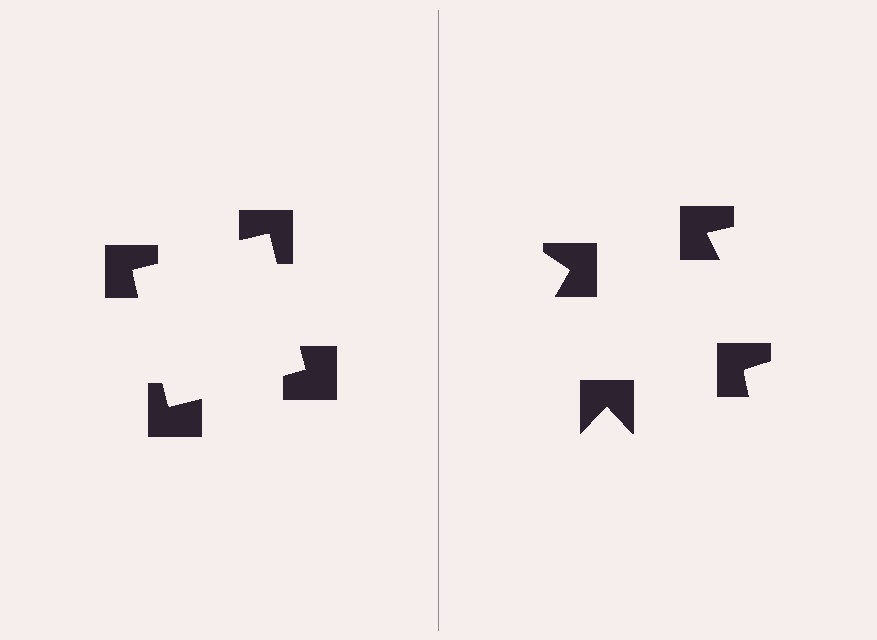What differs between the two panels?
The notched squares are positioned identically on both sides; only the wedge orientations differ. On the left they align to a square; on the right they are misaligned.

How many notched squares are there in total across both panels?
8 — 4 on each side.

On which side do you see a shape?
An illusory square appears on the left side. On the right side the wedge cuts are rotated, so no coherent shape forms.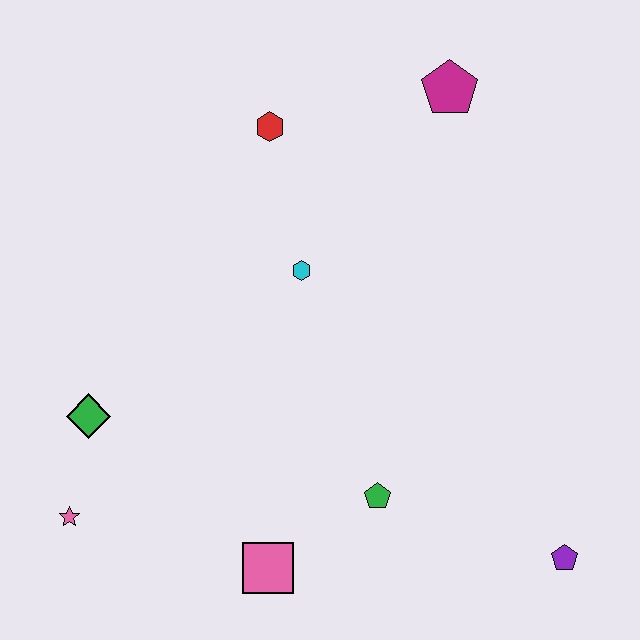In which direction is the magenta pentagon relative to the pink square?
The magenta pentagon is above the pink square.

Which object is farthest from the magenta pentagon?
The pink star is farthest from the magenta pentagon.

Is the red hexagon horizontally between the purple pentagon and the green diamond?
Yes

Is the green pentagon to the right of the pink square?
Yes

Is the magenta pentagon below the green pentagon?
No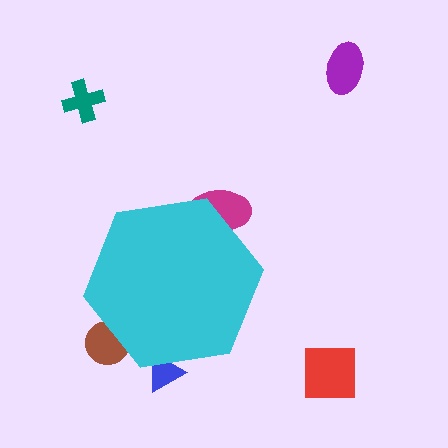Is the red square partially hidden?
No, the red square is fully visible.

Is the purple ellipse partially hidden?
No, the purple ellipse is fully visible.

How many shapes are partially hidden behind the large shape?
3 shapes are partially hidden.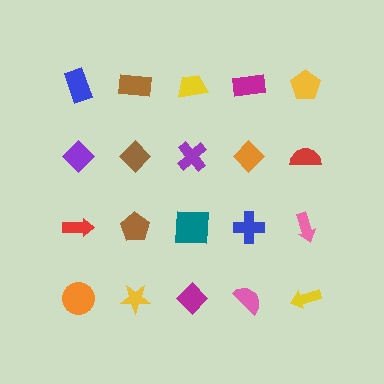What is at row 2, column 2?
A brown diamond.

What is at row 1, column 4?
A magenta rectangle.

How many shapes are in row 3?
5 shapes.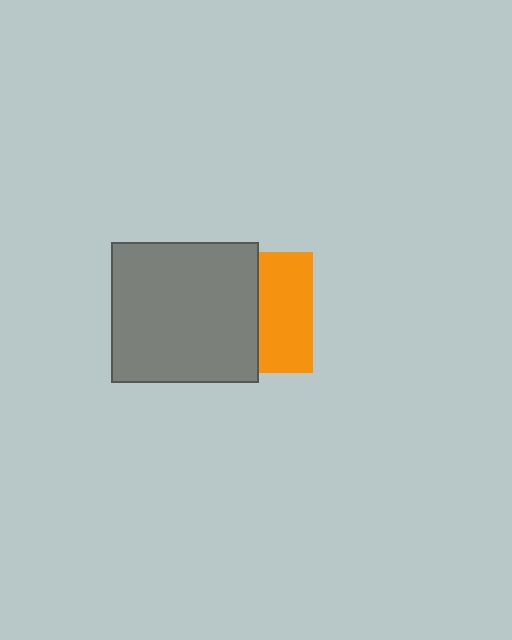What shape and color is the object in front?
The object in front is a gray rectangle.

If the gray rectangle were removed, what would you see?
You would see the complete orange square.